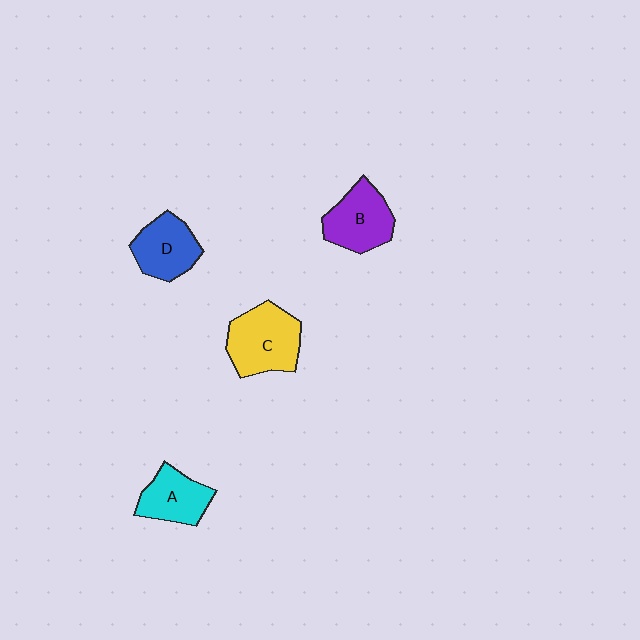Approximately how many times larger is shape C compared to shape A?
Approximately 1.4 times.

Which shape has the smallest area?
Shape A (cyan).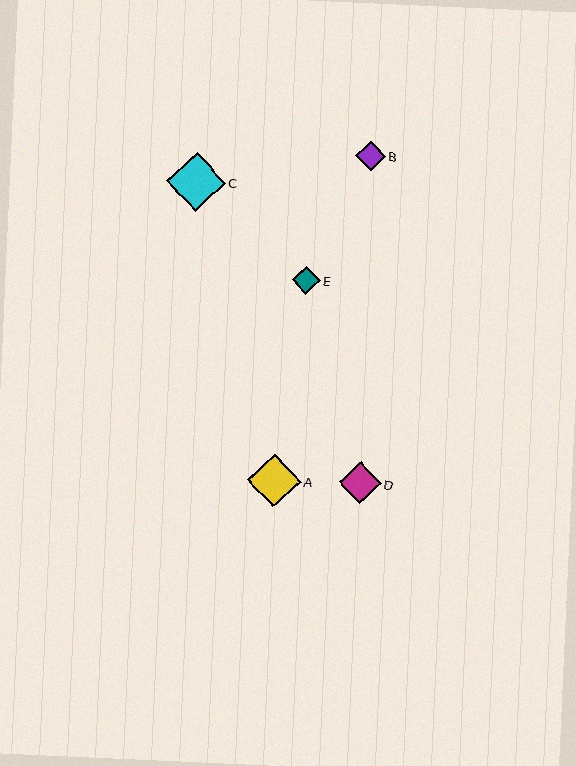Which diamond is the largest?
Diamond C is the largest with a size of approximately 58 pixels.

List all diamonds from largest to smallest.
From largest to smallest: C, A, D, B, E.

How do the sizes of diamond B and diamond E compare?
Diamond B and diamond E are approximately the same size.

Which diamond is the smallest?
Diamond E is the smallest with a size of approximately 28 pixels.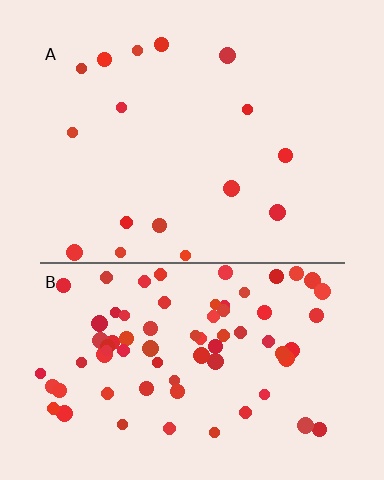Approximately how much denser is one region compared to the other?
Approximately 4.6× — region B over region A.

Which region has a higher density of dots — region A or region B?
B (the bottom).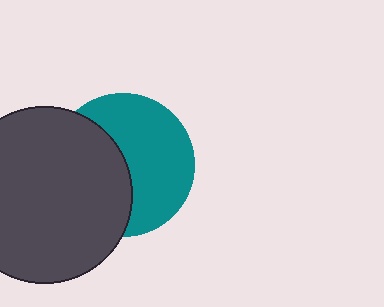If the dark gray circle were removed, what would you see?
You would see the complete teal circle.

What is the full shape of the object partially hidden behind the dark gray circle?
The partially hidden object is a teal circle.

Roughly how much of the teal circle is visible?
About half of it is visible (roughly 55%).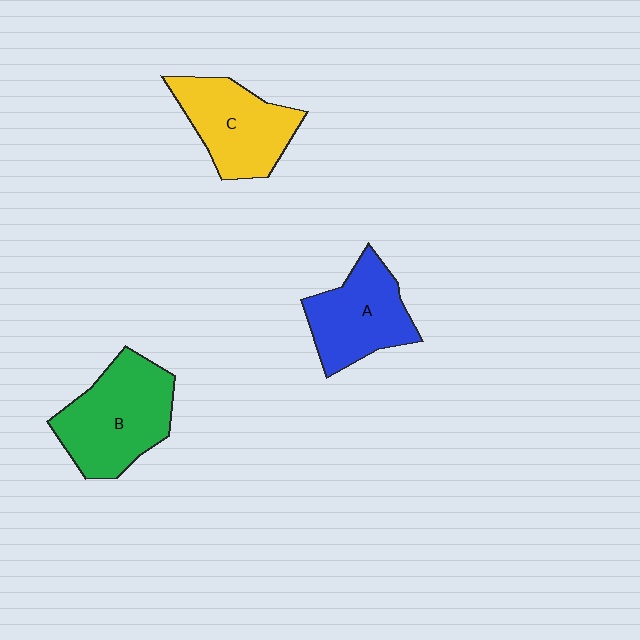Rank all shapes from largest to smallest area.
From largest to smallest: B (green), C (yellow), A (blue).